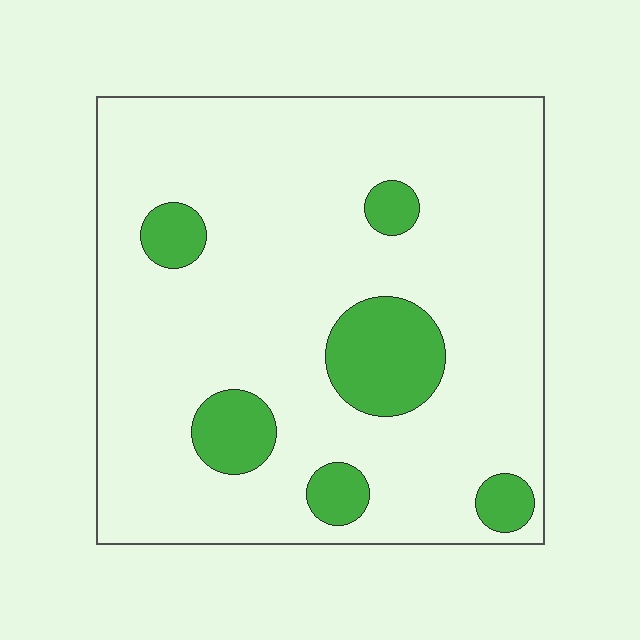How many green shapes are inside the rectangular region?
6.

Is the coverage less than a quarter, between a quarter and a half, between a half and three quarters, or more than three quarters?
Less than a quarter.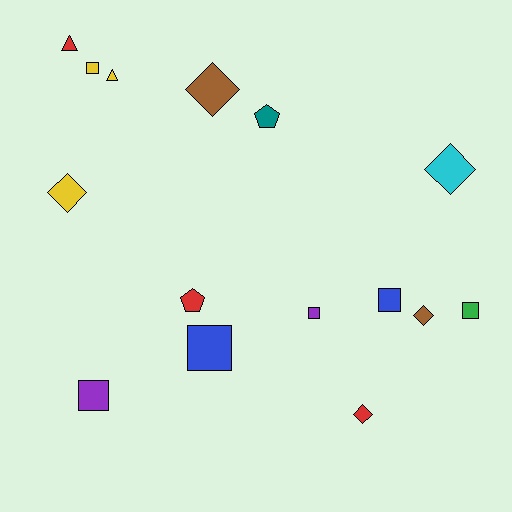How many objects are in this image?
There are 15 objects.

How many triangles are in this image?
There are 2 triangles.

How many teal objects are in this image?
There is 1 teal object.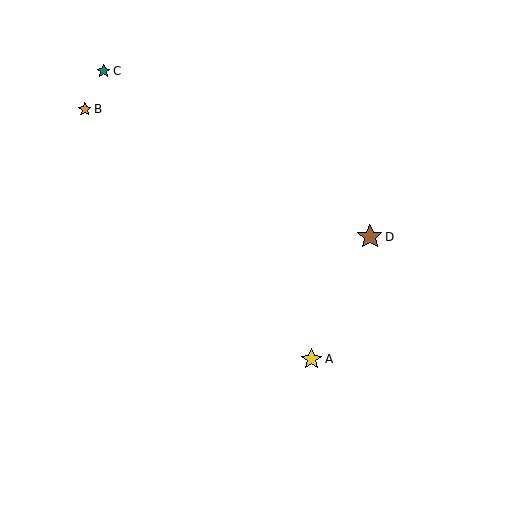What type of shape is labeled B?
Shape B is an orange star.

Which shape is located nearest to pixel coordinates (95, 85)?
The teal star (labeled C) at (103, 71) is nearest to that location.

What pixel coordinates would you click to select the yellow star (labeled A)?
Click at (311, 359) to select the yellow star A.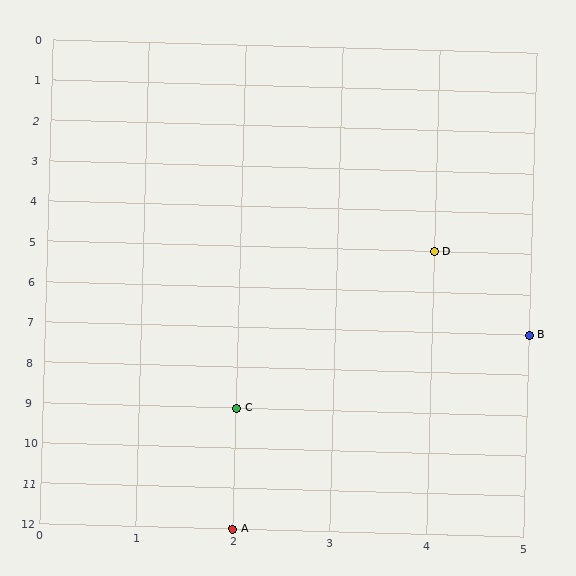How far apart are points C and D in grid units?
Points C and D are 2 columns and 4 rows apart (about 4.5 grid units diagonally).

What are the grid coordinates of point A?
Point A is at grid coordinates (2, 12).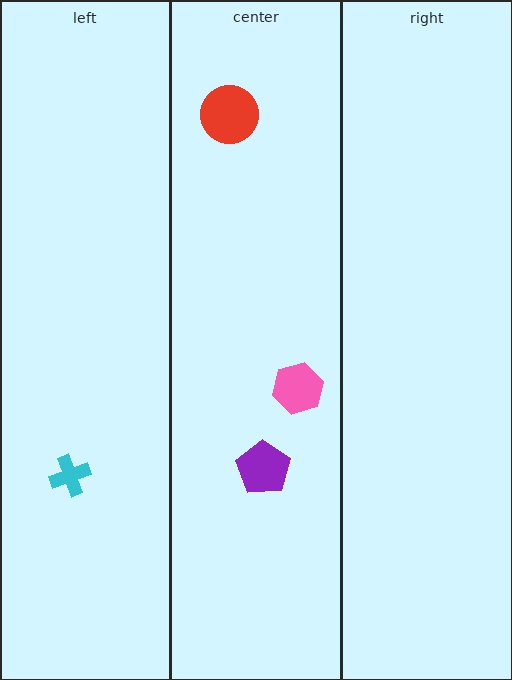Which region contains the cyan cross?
The left region.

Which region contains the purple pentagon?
The center region.